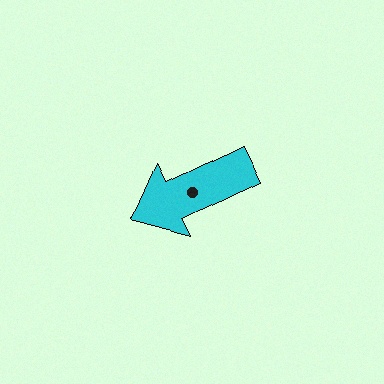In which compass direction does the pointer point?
Southwest.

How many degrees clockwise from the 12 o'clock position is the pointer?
Approximately 244 degrees.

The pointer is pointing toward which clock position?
Roughly 8 o'clock.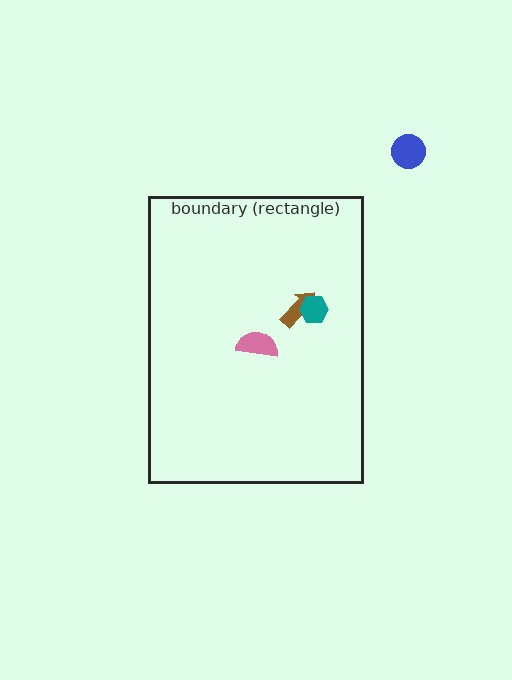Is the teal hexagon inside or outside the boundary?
Inside.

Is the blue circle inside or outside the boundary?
Outside.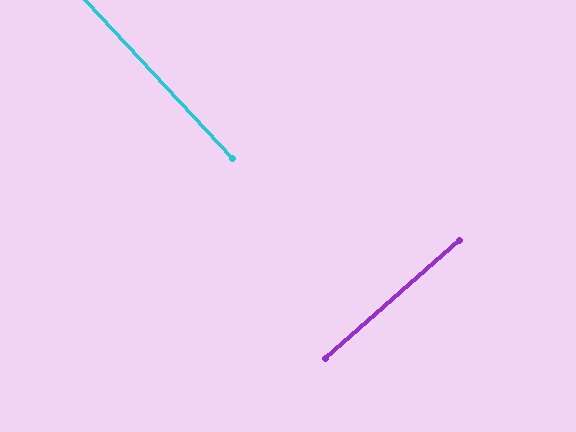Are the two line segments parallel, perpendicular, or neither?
Perpendicular — they meet at approximately 89°.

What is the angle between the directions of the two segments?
Approximately 89 degrees.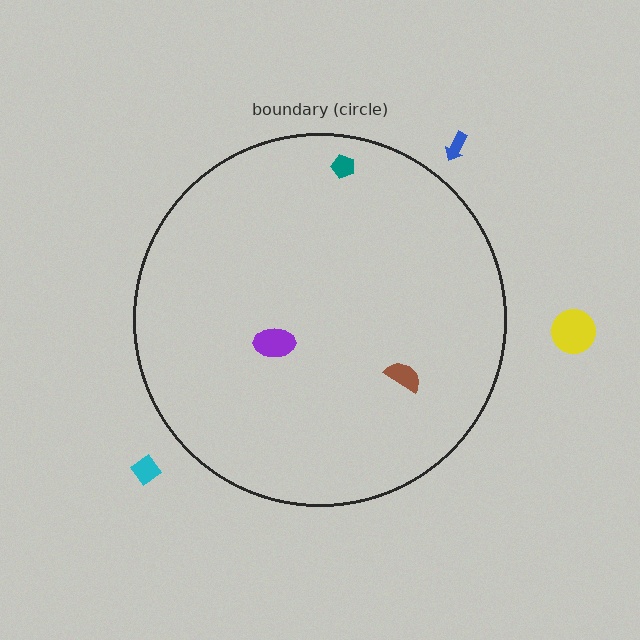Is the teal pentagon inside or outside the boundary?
Inside.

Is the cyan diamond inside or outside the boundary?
Outside.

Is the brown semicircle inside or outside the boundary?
Inside.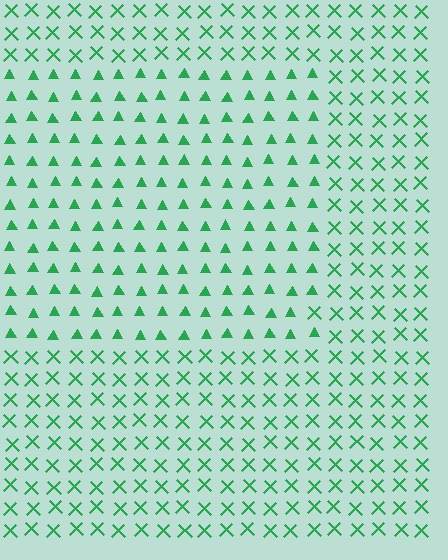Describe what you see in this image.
The image is filled with small green elements arranged in a uniform grid. A rectangle-shaped region contains triangles, while the surrounding area contains X marks. The boundary is defined purely by the change in element shape.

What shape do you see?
I see a rectangle.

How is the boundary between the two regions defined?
The boundary is defined by a change in element shape: triangles inside vs. X marks outside. All elements share the same color and spacing.